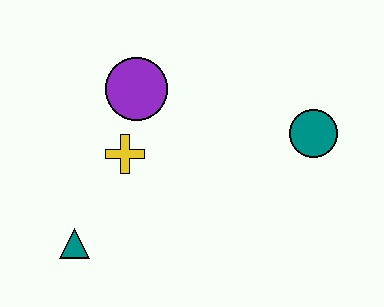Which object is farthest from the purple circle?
The teal circle is farthest from the purple circle.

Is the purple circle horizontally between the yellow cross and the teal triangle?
No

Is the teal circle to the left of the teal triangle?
No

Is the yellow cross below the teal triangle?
No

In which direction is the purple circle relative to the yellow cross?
The purple circle is above the yellow cross.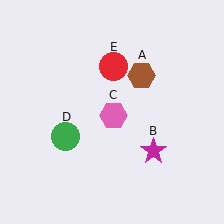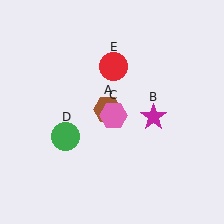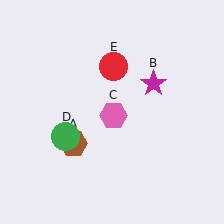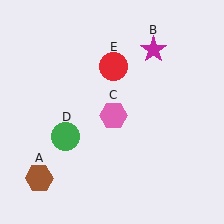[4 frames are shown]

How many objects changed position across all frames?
2 objects changed position: brown hexagon (object A), magenta star (object B).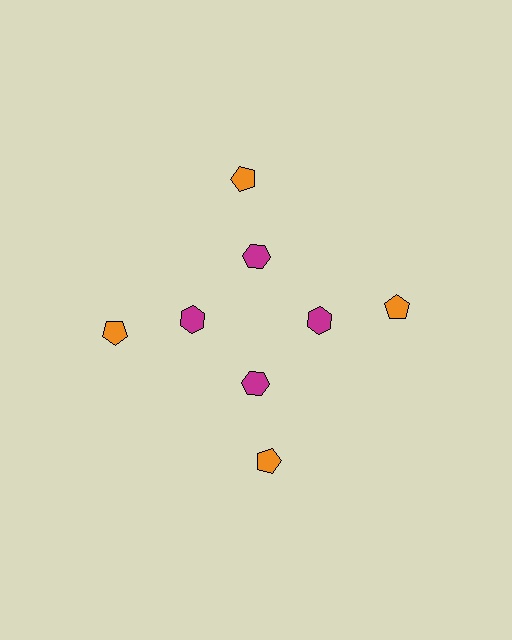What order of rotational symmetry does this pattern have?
This pattern has 4-fold rotational symmetry.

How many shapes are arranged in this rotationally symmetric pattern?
There are 8 shapes, arranged in 4 groups of 2.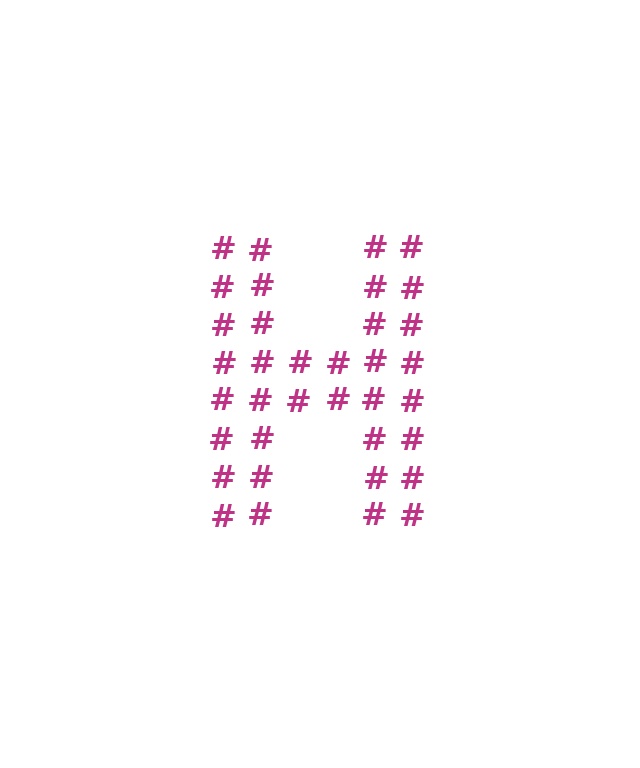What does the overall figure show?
The overall figure shows the letter H.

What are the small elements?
The small elements are hash symbols.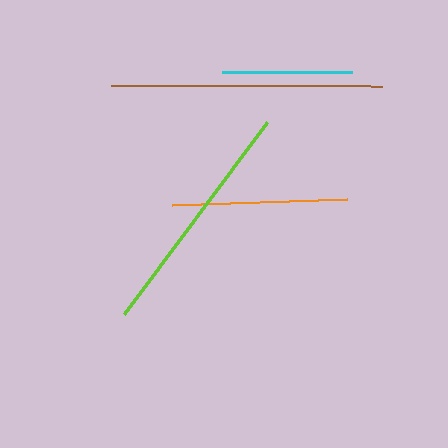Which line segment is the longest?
The brown line is the longest at approximately 271 pixels.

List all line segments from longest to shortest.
From longest to shortest: brown, lime, orange, cyan.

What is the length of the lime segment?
The lime segment is approximately 240 pixels long.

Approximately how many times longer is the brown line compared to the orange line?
The brown line is approximately 1.5 times the length of the orange line.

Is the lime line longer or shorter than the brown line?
The brown line is longer than the lime line.